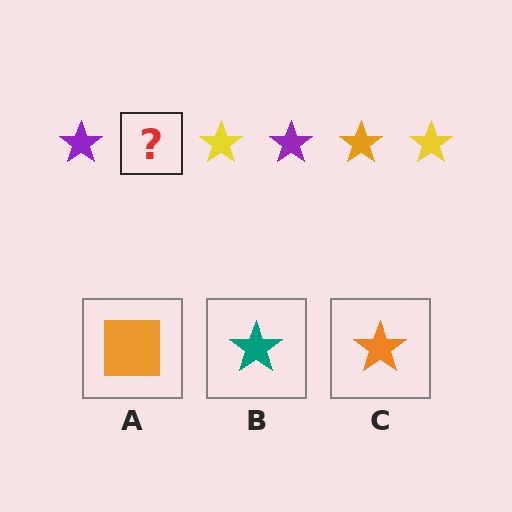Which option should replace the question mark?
Option C.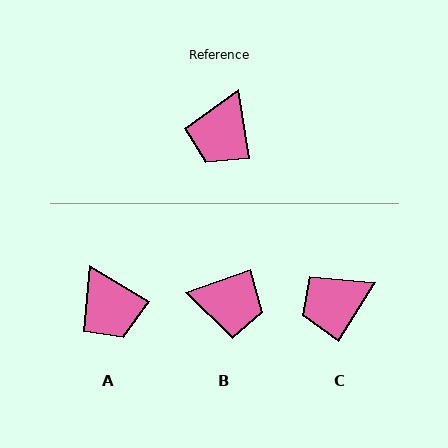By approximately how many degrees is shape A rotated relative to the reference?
Approximately 50 degrees counter-clockwise.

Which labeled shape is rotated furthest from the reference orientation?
B, about 100 degrees away.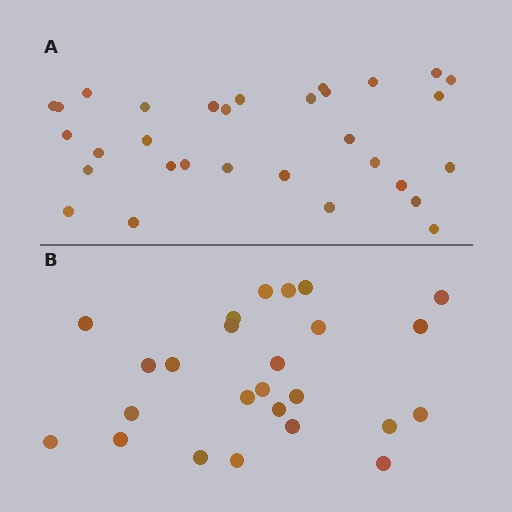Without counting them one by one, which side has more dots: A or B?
Region A (the top region) has more dots.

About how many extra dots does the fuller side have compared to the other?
Region A has about 6 more dots than region B.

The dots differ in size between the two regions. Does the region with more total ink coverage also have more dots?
No. Region B has more total ink coverage because its dots are larger, but region A actually contains more individual dots. Total area can be misleading — the number of items is what matters here.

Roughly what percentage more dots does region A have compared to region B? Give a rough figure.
About 25% more.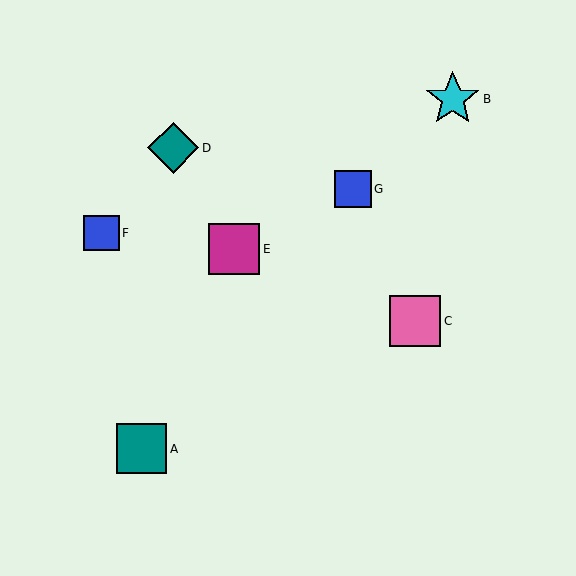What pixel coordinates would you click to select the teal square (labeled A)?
Click at (142, 449) to select the teal square A.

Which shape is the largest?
The cyan star (labeled B) is the largest.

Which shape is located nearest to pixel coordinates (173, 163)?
The teal diamond (labeled D) at (173, 148) is nearest to that location.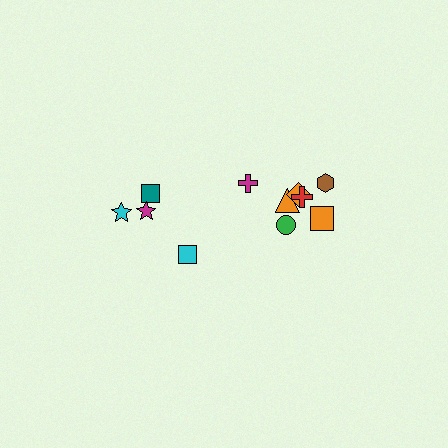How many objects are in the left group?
There are 4 objects.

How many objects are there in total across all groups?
There are 11 objects.